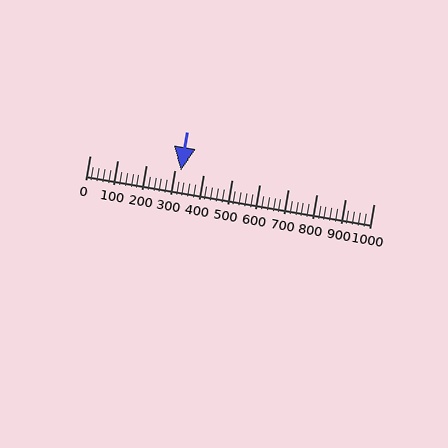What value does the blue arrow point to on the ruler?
The blue arrow points to approximately 320.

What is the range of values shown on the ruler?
The ruler shows values from 0 to 1000.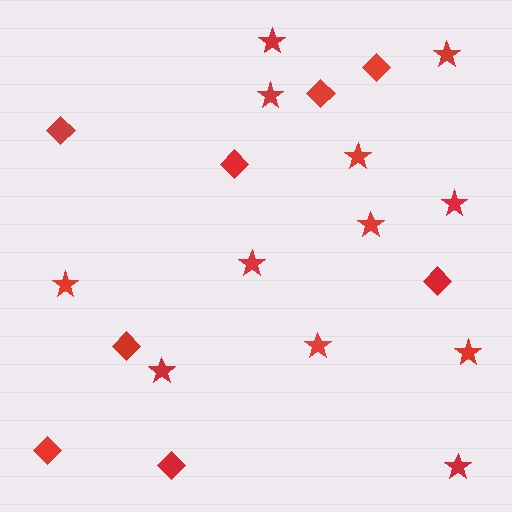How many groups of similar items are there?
There are 2 groups: one group of diamonds (8) and one group of stars (12).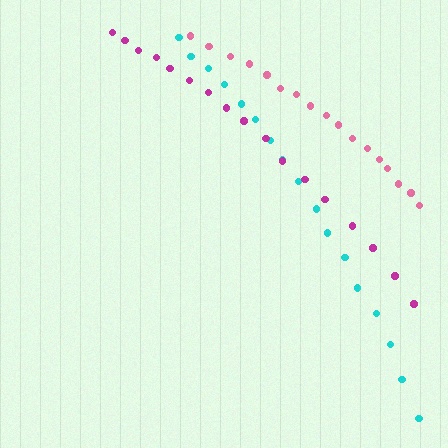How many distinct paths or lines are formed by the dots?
There are 3 distinct paths.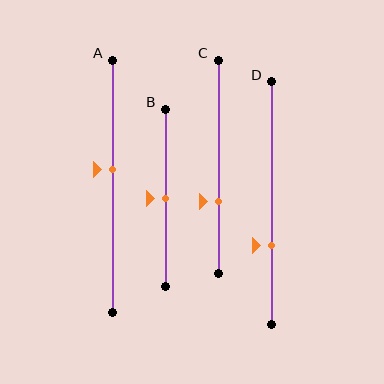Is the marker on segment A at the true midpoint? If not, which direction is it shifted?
No, the marker on segment A is shifted upward by about 7% of the segment length.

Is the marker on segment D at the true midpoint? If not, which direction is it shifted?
No, the marker on segment D is shifted downward by about 18% of the segment length.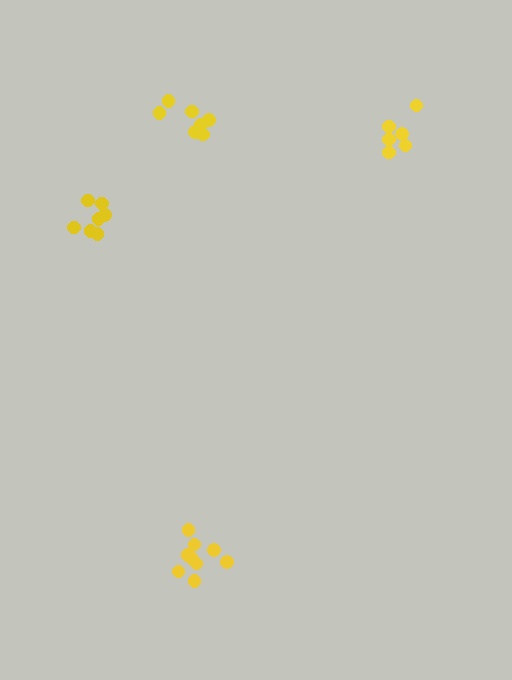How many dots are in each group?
Group 1: 6 dots, Group 2: 7 dots, Group 3: 9 dots, Group 4: 8 dots (30 total).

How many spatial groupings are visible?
There are 4 spatial groupings.